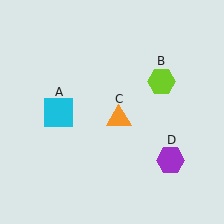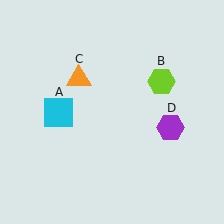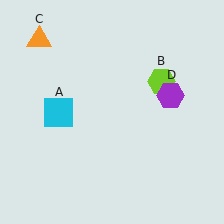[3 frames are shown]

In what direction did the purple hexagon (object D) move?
The purple hexagon (object D) moved up.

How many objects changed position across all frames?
2 objects changed position: orange triangle (object C), purple hexagon (object D).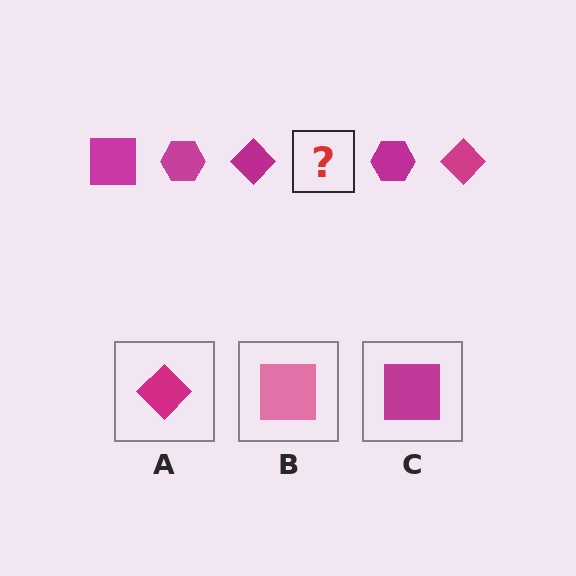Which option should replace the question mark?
Option C.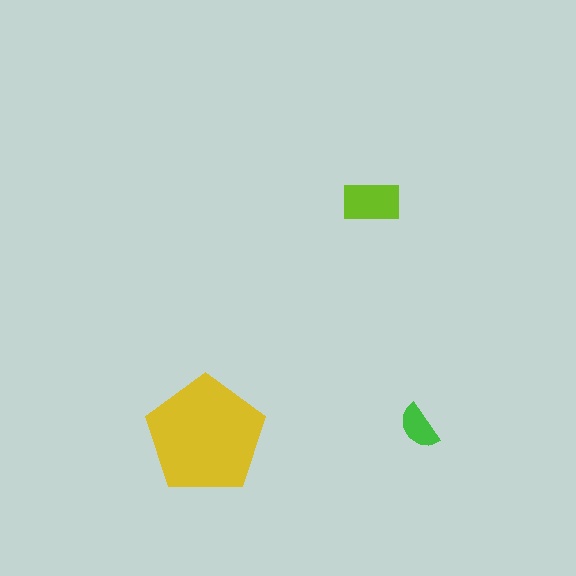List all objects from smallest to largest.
The green semicircle, the lime rectangle, the yellow pentagon.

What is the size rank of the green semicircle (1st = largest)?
3rd.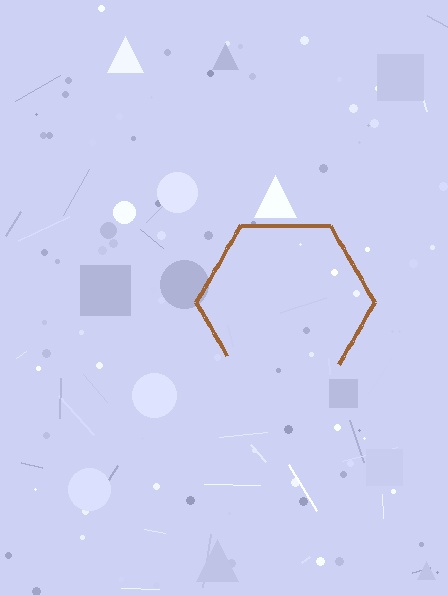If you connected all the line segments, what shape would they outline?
They would outline a hexagon.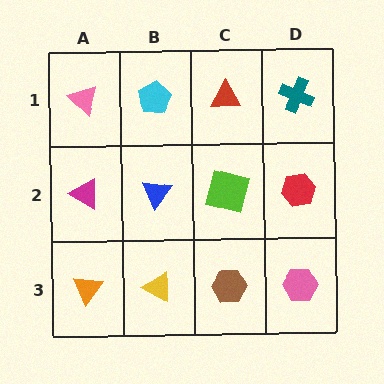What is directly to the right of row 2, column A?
A blue triangle.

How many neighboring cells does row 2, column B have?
4.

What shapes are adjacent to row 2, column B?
A cyan pentagon (row 1, column B), a yellow triangle (row 3, column B), a magenta triangle (row 2, column A), a lime square (row 2, column C).